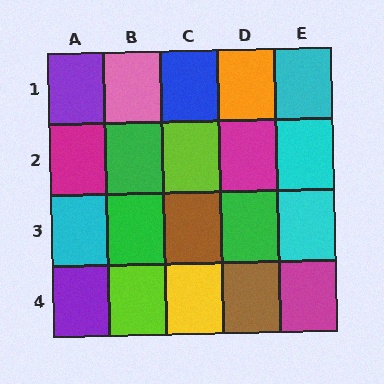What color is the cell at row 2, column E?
Cyan.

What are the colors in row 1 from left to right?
Purple, pink, blue, orange, cyan.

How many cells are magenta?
3 cells are magenta.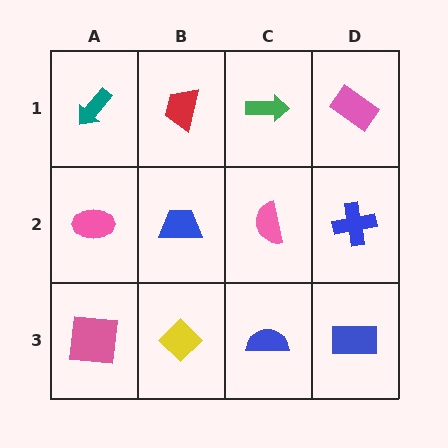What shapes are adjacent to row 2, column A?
A teal arrow (row 1, column A), a pink square (row 3, column A), a blue trapezoid (row 2, column B).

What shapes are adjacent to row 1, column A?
A pink ellipse (row 2, column A), a red trapezoid (row 1, column B).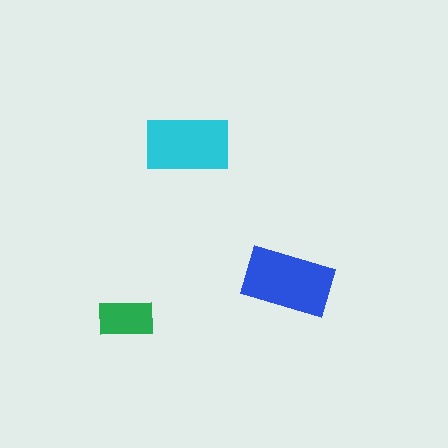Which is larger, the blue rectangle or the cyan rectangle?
The blue one.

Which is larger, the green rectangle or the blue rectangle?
The blue one.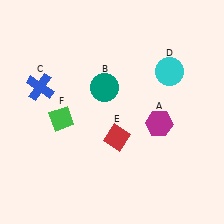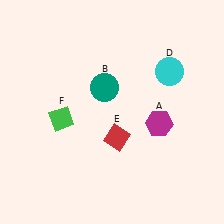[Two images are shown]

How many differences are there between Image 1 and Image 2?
There is 1 difference between the two images.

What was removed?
The blue cross (C) was removed in Image 2.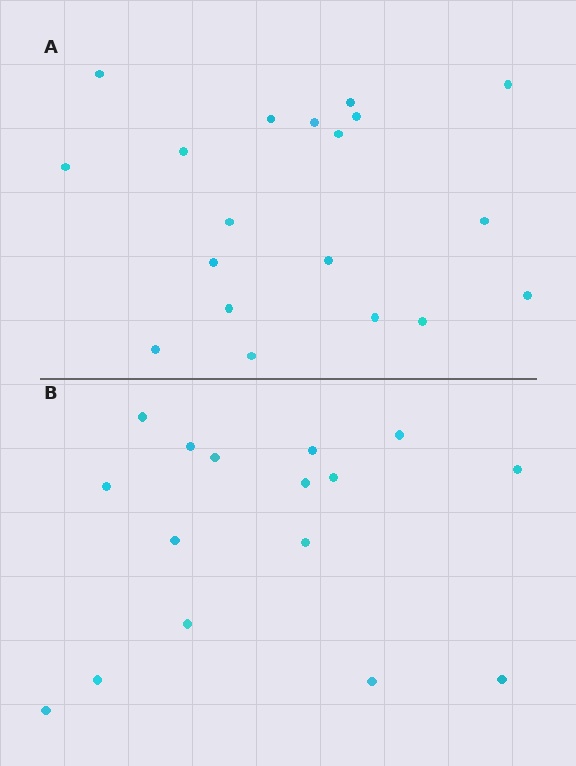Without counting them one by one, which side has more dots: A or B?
Region A (the top region) has more dots.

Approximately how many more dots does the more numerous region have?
Region A has just a few more — roughly 2 or 3 more dots than region B.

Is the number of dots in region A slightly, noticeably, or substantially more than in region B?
Region A has only slightly more — the two regions are fairly close. The ratio is roughly 1.2 to 1.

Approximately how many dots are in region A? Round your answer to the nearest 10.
About 20 dots. (The exact count is 19, which rounds to 20.)